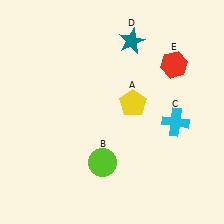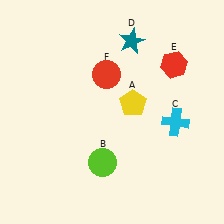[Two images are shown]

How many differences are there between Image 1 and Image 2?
There is 1 difference between the two images.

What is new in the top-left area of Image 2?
A red circle (F) was added in the top-left area of Image 2.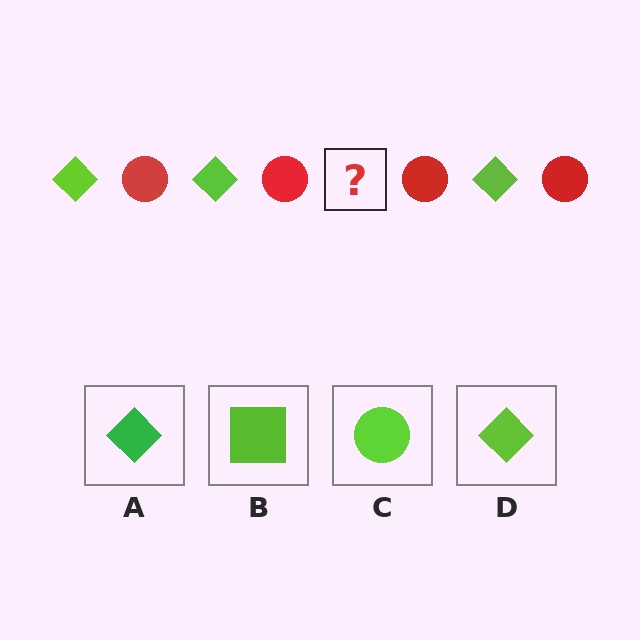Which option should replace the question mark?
Option D.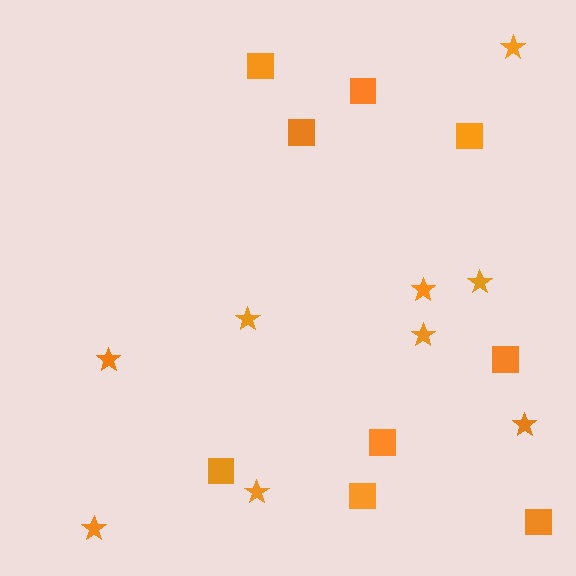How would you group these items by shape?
There are 2 groups: one group of squares (9) and one group of stars (9).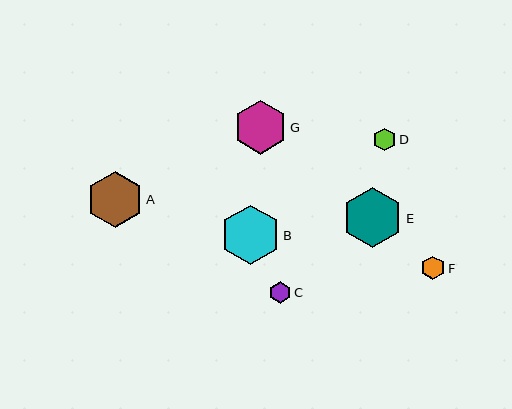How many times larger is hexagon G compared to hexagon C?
Hexagon G is approximately 2.5 times the size of hexagon C.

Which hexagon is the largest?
Hexagon E is the largest with a size of approximately 60 pixels.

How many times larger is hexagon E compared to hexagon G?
Hexagon E is approximately 1.1 times the size of hexagon G.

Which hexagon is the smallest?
Hexagon C is the smallest with a size of approximately 22 pixels.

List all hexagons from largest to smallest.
From largest to smallest: E, B, A, G, F, D, C.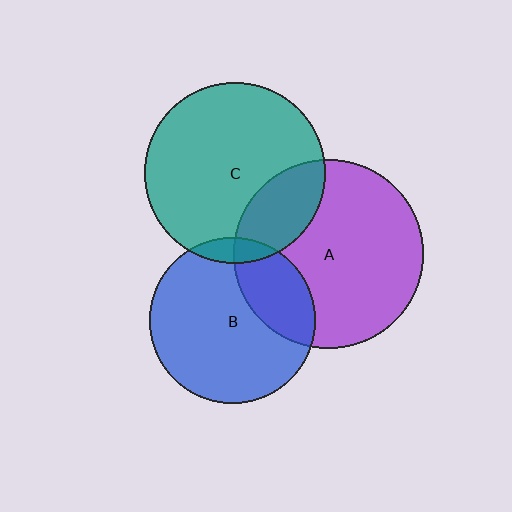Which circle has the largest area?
Circle A (purple).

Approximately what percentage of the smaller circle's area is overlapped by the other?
Approximately 25%.